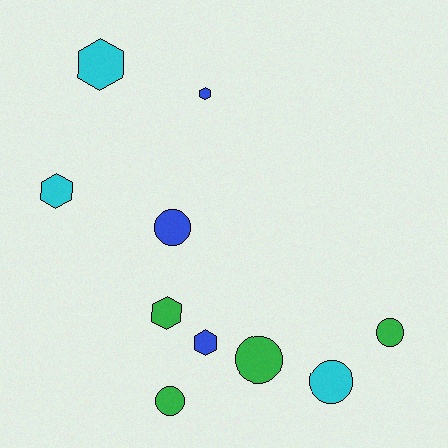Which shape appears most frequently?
Circle, with 5 objects.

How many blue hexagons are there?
There are 2 blue hexagons.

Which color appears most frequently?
Green, with 4 objects.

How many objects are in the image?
There are 10 objects.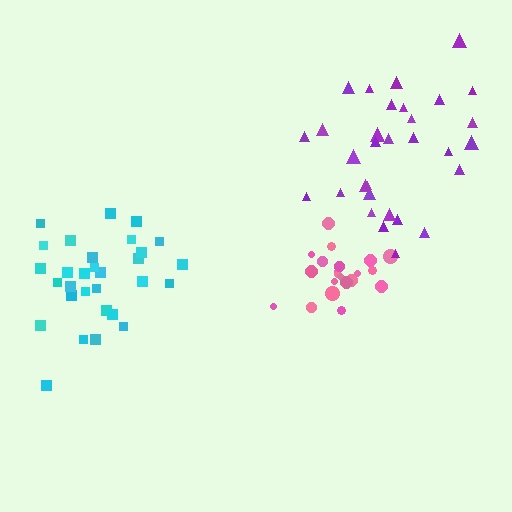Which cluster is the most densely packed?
Pink.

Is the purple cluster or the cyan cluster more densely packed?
Cyan.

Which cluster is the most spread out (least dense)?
Purple.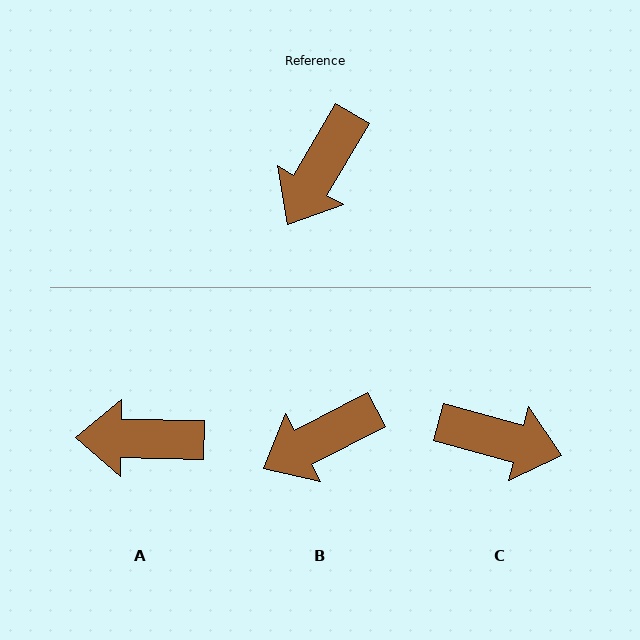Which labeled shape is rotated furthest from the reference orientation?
C, about 105 degrees away.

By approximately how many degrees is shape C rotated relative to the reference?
Approximately 105 degrees counter-clockwise.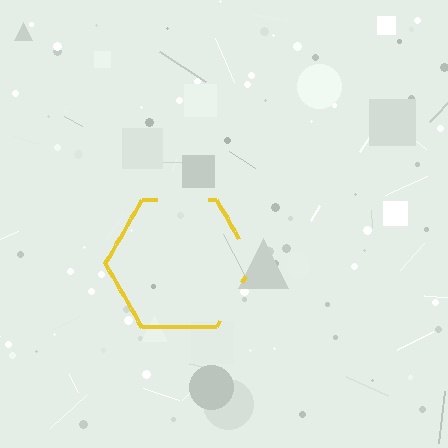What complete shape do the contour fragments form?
The contour fragments form a hexagon.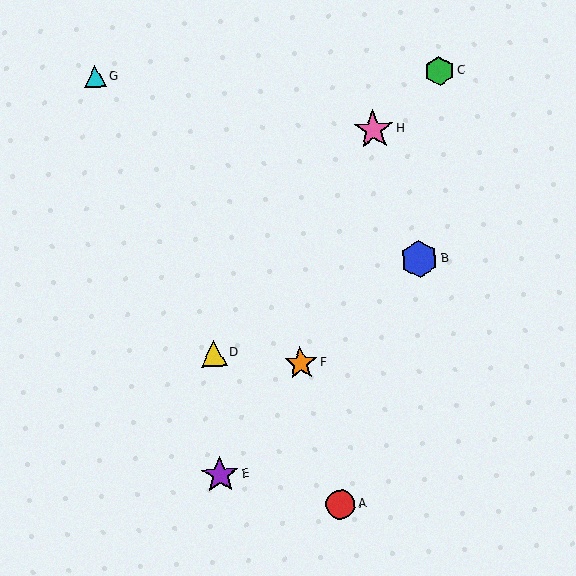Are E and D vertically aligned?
Yes, both are at x≈220.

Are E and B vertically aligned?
No, E is at x≈220 and B is at x≈419.